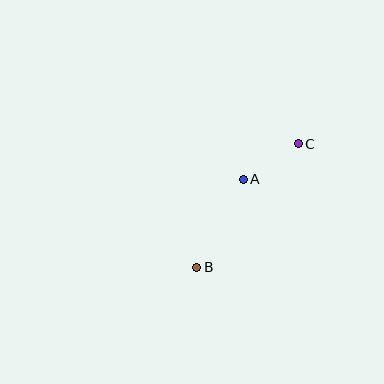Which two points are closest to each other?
Points A and C are closest to each other.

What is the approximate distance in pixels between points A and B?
The distance between A and B is approximately 99 pixels.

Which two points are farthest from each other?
Points B and C are farthest from each other.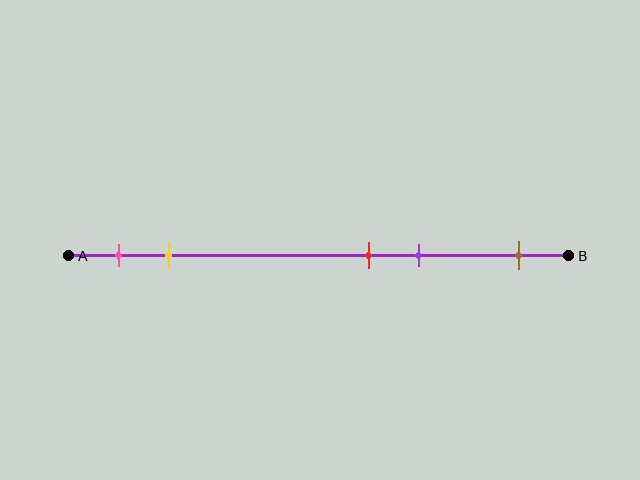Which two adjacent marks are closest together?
The red and purple marks are the closest adjacent pair.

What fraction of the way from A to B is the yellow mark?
The yellow mark is approximately 20% (0.2) of the way from A to B.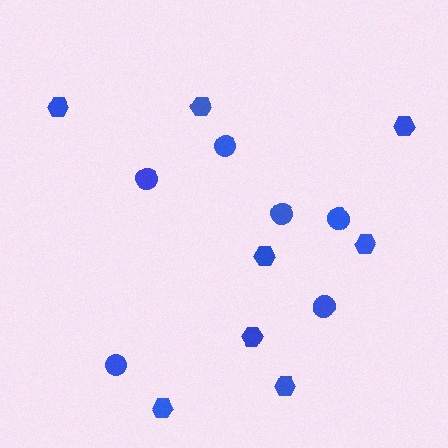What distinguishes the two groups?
There are 2 groups: one group of circles (6) and one group of hexagons (8).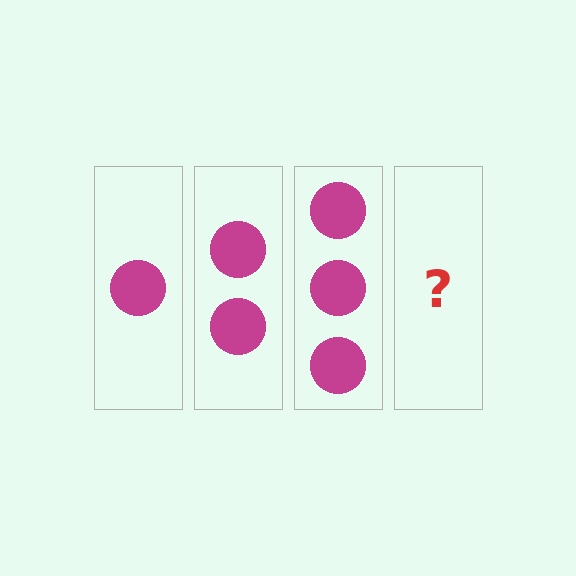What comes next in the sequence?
The next element should be 4 circles.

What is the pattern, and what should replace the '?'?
The pattern is that each step adds one more circle. The '?' should be 4 circles.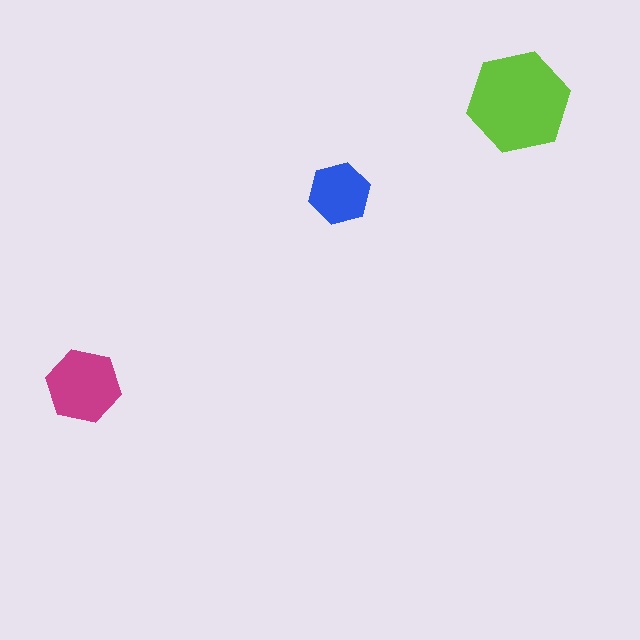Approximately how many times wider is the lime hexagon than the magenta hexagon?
About 1.5 times wider.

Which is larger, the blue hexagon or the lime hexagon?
The lime one.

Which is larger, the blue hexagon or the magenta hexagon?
The magenta one.